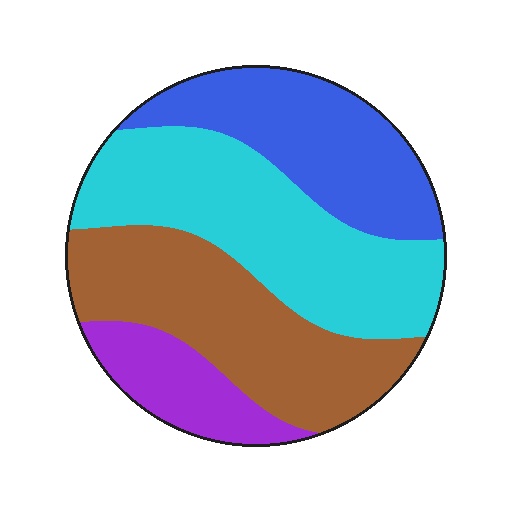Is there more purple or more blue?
Blue.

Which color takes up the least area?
Purple, at roughly 10%.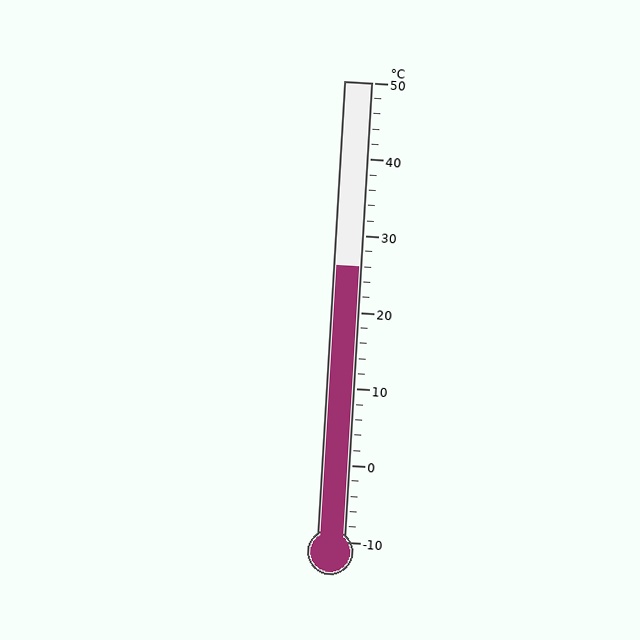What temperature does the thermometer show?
The thermometer shows approximately 26°C.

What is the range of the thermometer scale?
The thermometer scale ranges from -10°C to 50°C.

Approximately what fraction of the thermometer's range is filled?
The thermometer is filled to approximately 60% of its range.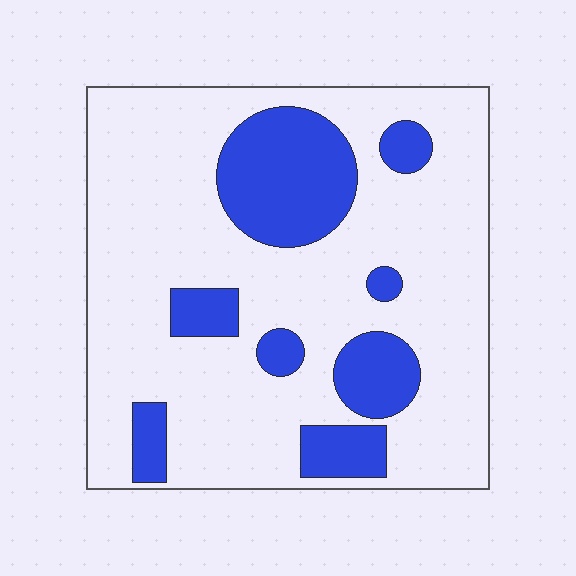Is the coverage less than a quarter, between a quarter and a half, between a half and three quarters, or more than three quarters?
Less than a quarter.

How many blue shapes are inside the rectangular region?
8.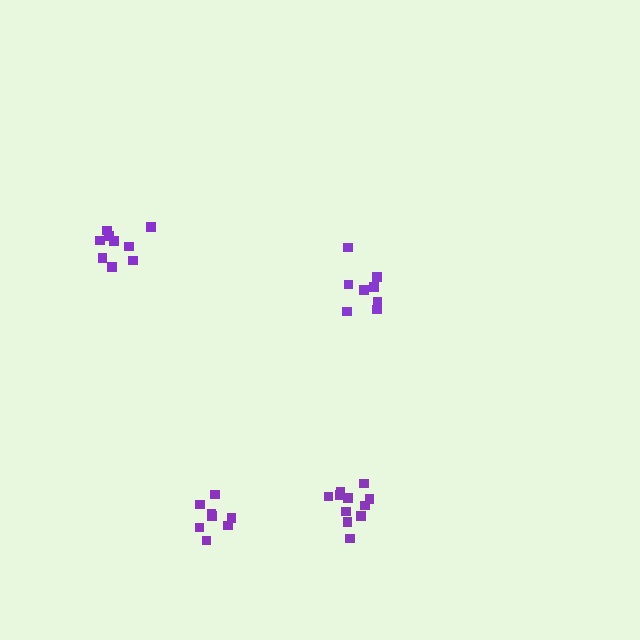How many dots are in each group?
Group 1: 8 dots, Group 2: 11 dots, Group 3: 8 dots, Group 4: 9 dots (36 total).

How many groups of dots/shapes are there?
There are 4 groups.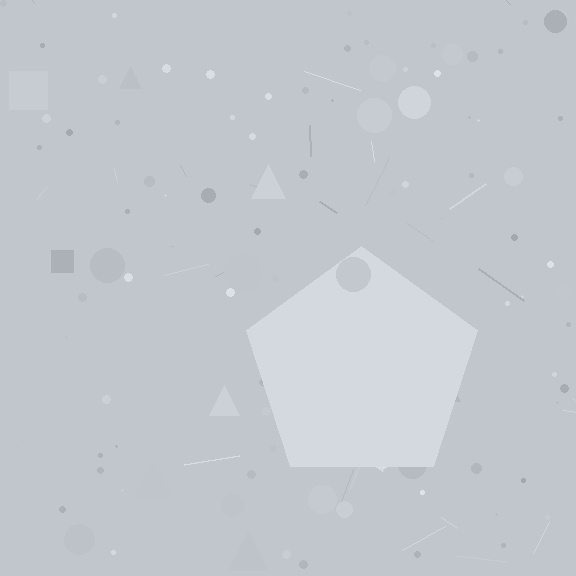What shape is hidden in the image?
A pentagon is hidden in the image.